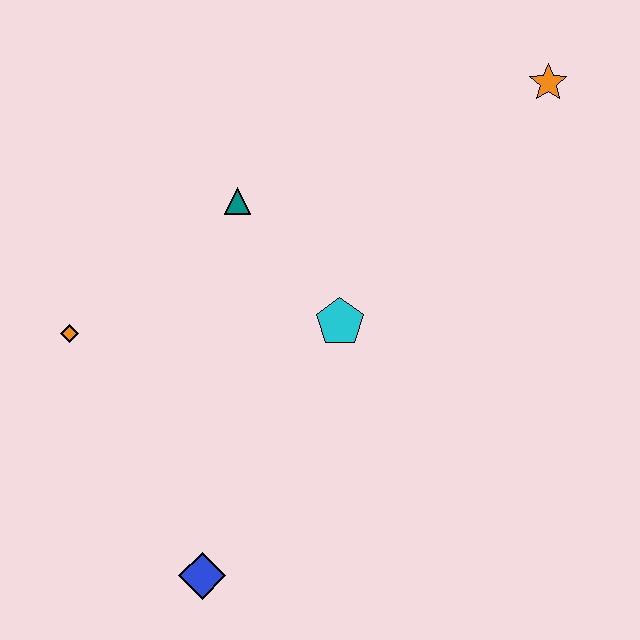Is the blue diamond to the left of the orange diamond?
No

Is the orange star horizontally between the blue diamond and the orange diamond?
No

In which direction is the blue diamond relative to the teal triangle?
The blue diamond is below the teal triangle.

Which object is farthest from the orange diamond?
The orange star is farthest from the orange diamond.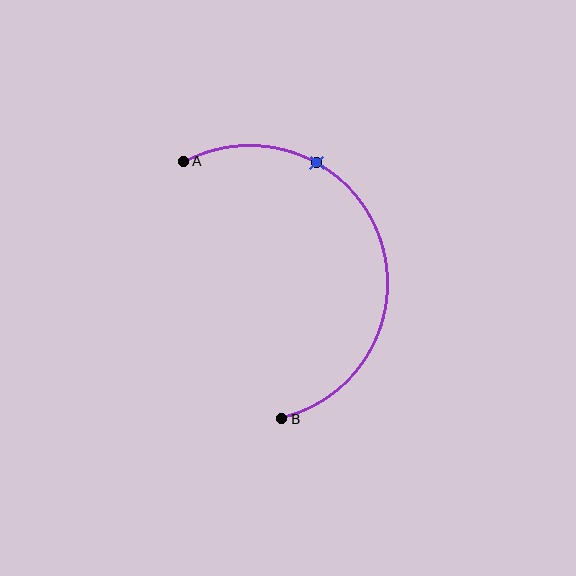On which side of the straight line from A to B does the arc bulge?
The arc bulges to the right of the straight line connecting A and B.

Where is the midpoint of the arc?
The arc midpoint is the point on the curve farthest from the straight line joining A and B. It sits to the right of that line.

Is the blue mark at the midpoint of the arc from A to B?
No. The blue mark lies on the arc but is closer to endpoint A. The arc midpoint would be at the point on the curve equidistant along the arc from both A and B.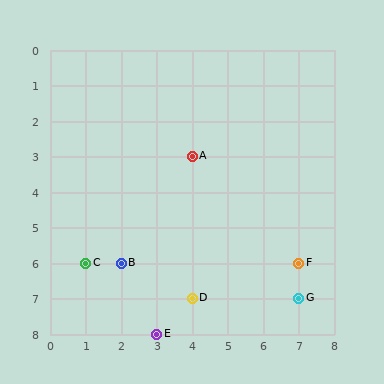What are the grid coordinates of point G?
Point G is at grid coordinates (7, 7).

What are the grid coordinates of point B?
Point B is at grid coordinates (2, 6).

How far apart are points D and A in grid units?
Points D and A are 4 rows apart.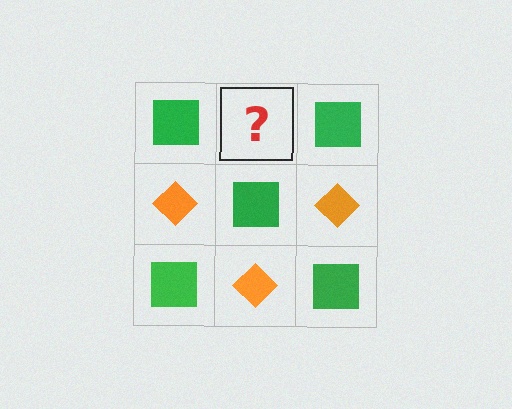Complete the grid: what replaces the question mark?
The question mark should be replaced with an orange diamond.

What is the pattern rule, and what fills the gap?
The rule is that it alternates green square and orange diamond in a checkerboard pattern. The gap should be filled with an orange diamond.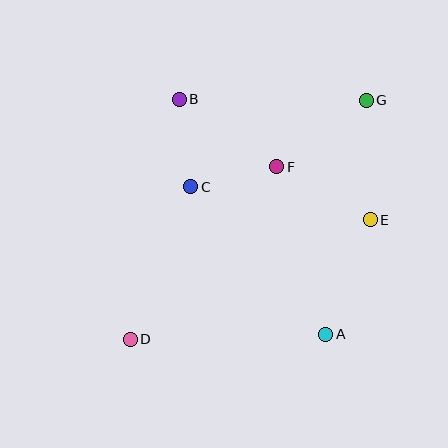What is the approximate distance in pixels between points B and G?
The distance between B and G is approximately 187 pixels.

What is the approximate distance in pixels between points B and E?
The distance between B and E is approximately 226 pixels.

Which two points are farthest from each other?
Points D and G are farthest from each other.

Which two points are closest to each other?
Points C and F are closest to each other.